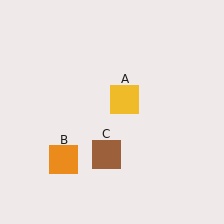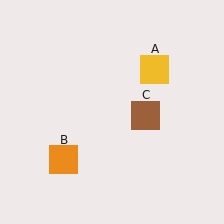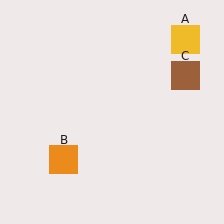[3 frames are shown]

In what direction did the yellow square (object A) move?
The yellow square (object A) moved up and to the right.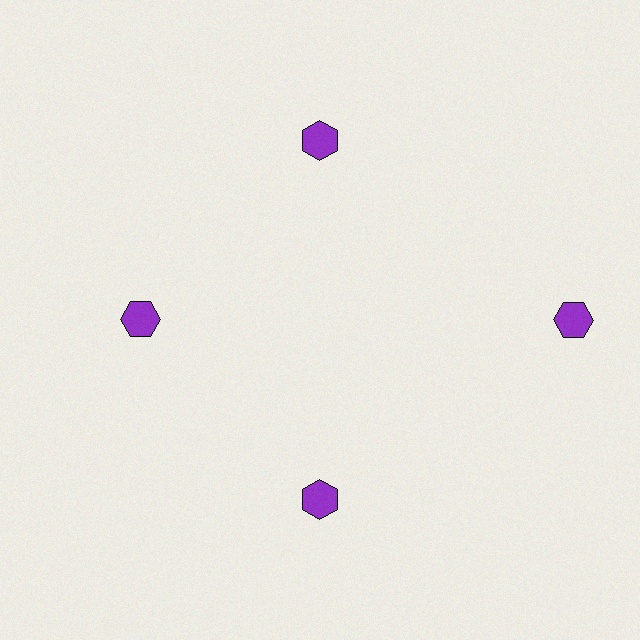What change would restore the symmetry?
The symmetry would be restored by moving it inward, back onto the ring so that all 4 hexagons sit at equal angles and equal distance from the center.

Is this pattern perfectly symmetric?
No. The 4 purple hexagons are arranged in a ring, but one element near the 3 o'clock position is pushed outward from the center, breaking the 4-fold rotational symmetry.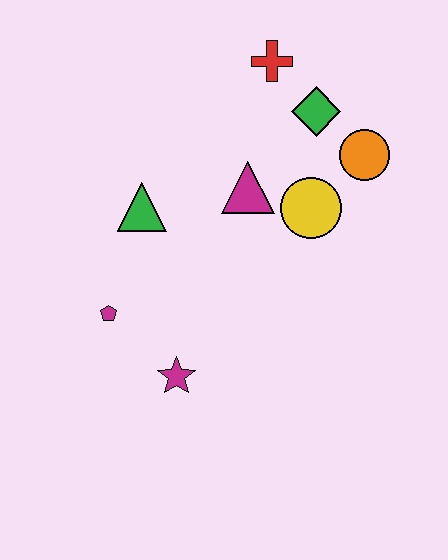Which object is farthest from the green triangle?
The orange circle is farthest from the green triangle.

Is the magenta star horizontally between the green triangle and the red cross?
Yes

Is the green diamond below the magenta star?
No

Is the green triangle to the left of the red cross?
Yes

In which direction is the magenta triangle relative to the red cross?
The magenta triangle is below the red cross.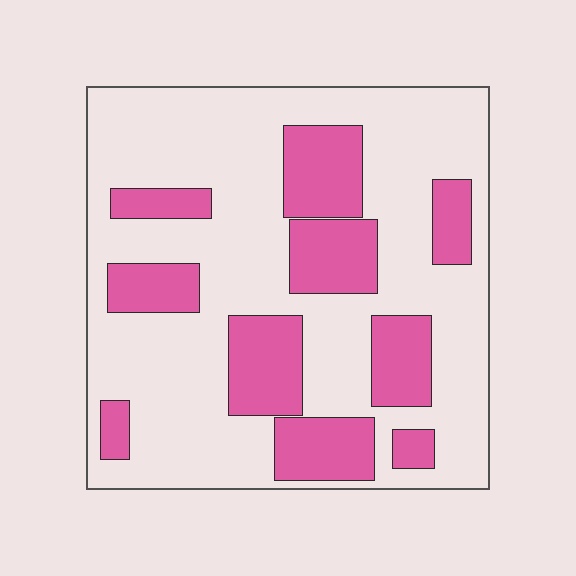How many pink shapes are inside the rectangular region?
10.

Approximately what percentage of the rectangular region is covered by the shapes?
Approximately 30%.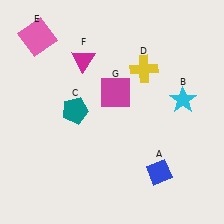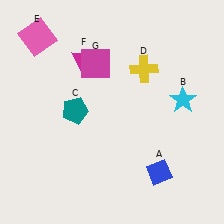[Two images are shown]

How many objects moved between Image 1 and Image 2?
1 object moved between the two images.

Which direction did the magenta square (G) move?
The magenta square (G) moved up.